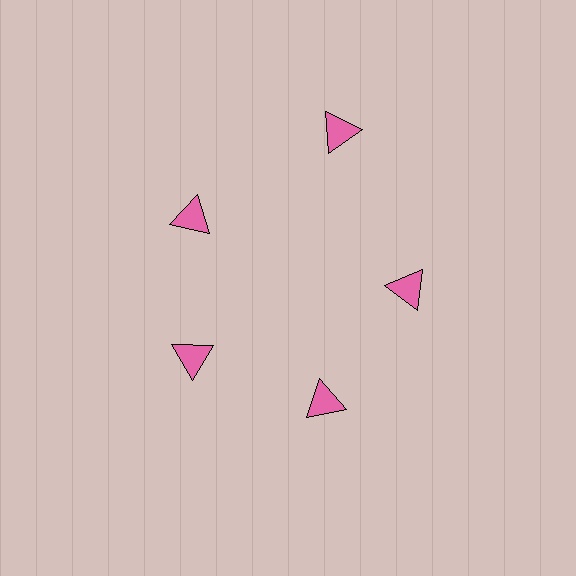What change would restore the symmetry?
The symmetry would be restored by moving it inward, back onto the ring so that all 5 triangles sit at equal angles and equal distance from the center.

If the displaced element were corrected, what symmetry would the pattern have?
It would have 5-fold rotational symmetry — the pattern would map onto itself every 72 degrees.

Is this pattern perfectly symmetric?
No. The 5 pink triangles are arranged in a ring, but one element near the 1 o'clock position is pushed outward from the center, breaking the 5-fold rotational symmetry.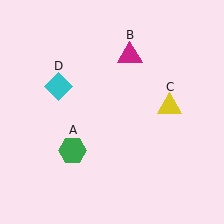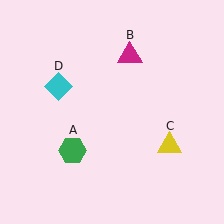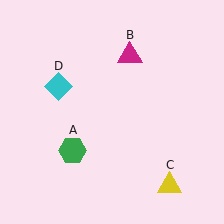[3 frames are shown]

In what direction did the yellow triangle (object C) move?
The yellow triangle (object C) moved down.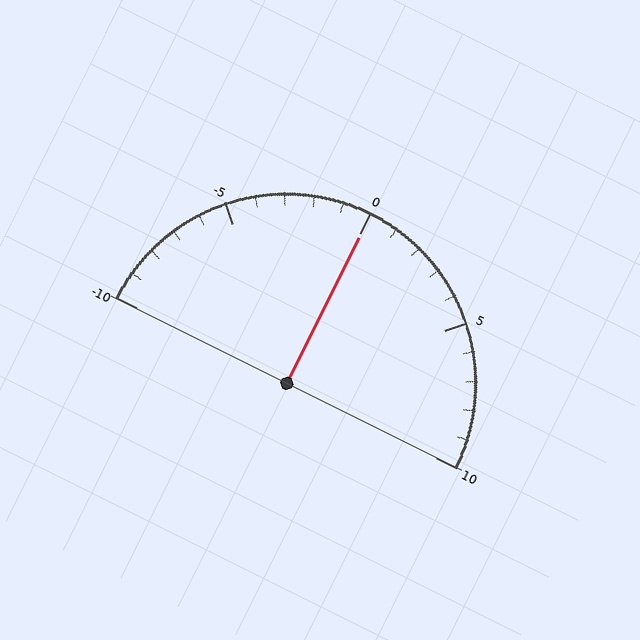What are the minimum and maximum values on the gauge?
The gauge ranges from -10 to 10.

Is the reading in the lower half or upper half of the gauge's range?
The reading is in the upper half of the range (-10 to 10).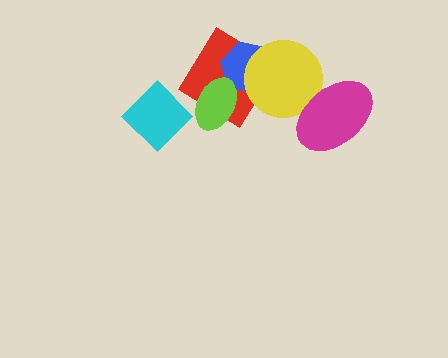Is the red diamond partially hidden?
Yes, it is partially covered by another shape.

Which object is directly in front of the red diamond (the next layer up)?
The blue hexagon is directly in front of the red diamond.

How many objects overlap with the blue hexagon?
3 objects overlap with the blue hexagon.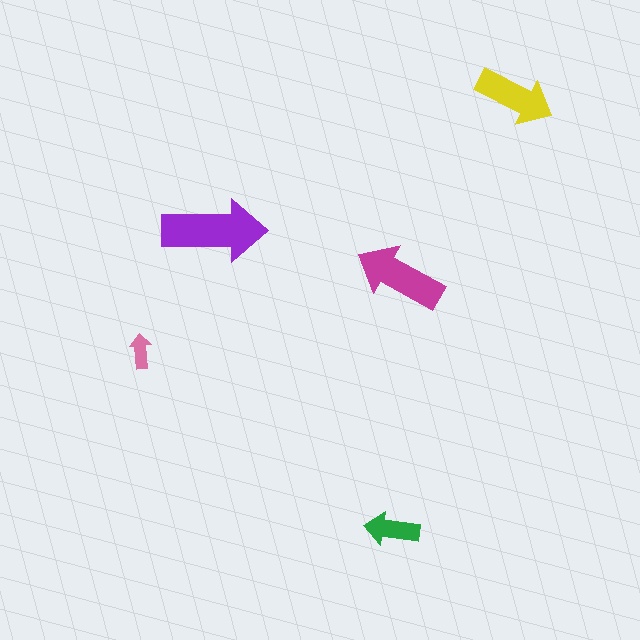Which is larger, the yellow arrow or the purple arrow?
The purple one.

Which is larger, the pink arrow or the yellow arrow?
The yellow one.